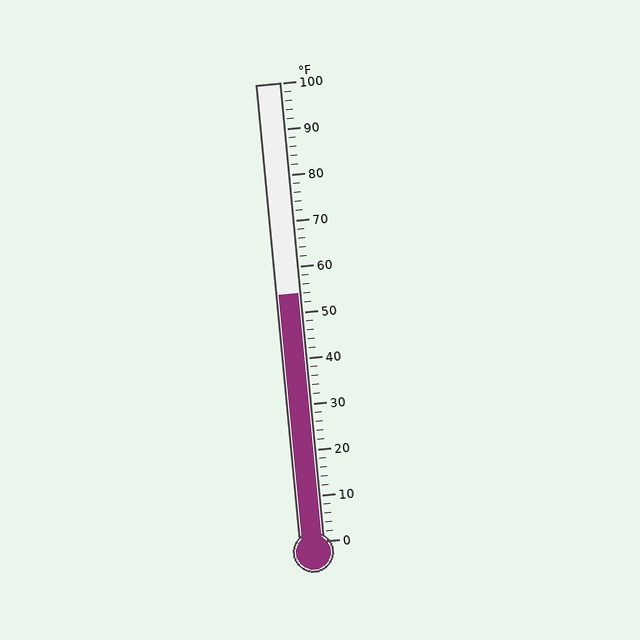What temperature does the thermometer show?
The thermometer shows approximately 54°F.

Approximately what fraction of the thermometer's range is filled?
The thermometer is filled to approximately 55% of its range.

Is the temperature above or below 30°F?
The temperature is above 30°F.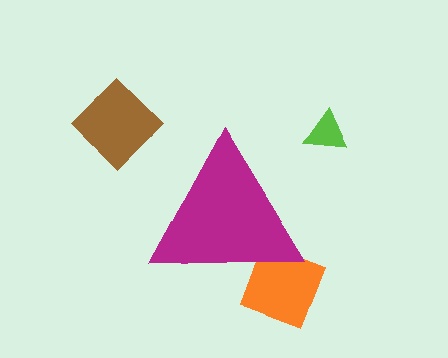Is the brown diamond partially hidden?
No, the brown diamond is fully visible.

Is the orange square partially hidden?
Yes, the orange square is partially hidden behind the magenta triangle.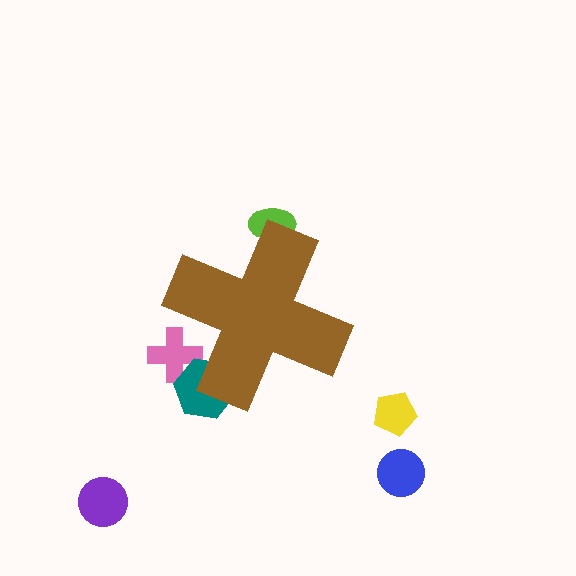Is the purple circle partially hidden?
No, the purple circle is fully visible.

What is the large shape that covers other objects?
A brown cross.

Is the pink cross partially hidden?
Yes, the pink cross is partially hidden behind the brown cross.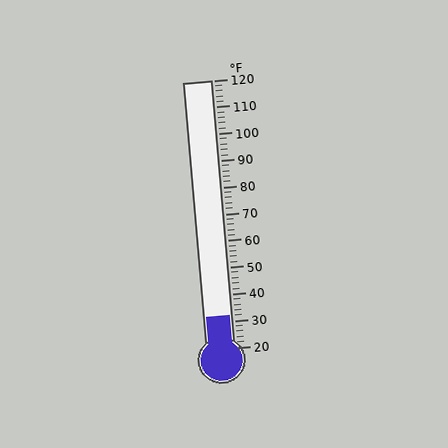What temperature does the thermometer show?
The thermometer shows approximately 32°F.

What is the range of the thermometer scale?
The thermometer scale ranges from 20°F to 120°F.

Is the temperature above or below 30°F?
The temperature is above 30°F.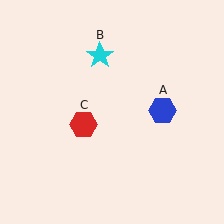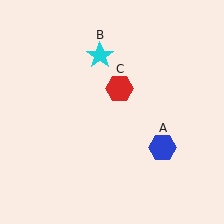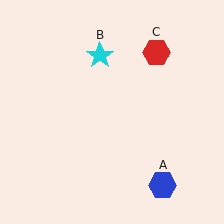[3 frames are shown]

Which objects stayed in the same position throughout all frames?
Cyan star (object B) remained stationary.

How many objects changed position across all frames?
2 objects changed position: blue hexagon (object A), red hexagon (object C).